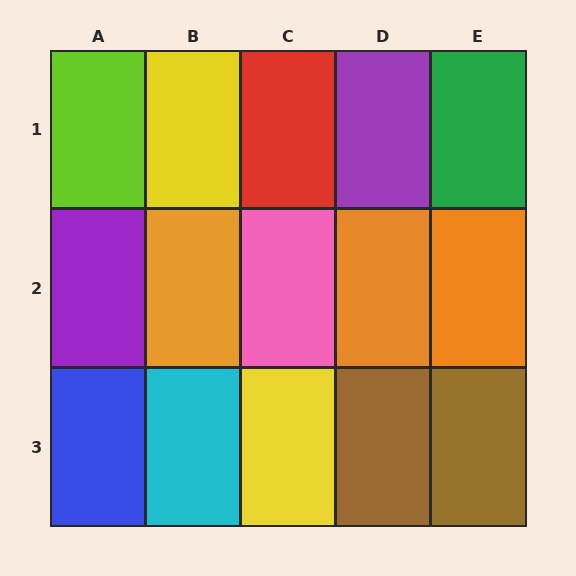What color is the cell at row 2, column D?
Orange.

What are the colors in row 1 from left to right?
Lime, yellow, red, purple, green.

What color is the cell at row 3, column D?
Brown.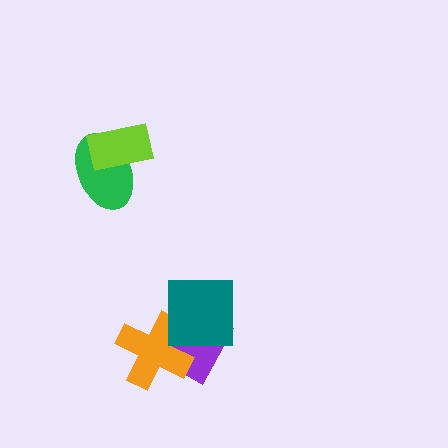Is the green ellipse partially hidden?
Yes, it is partially covered by another shape.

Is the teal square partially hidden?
No, no other shape covers it.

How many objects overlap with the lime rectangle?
1 object overlaps with the lime rectangle.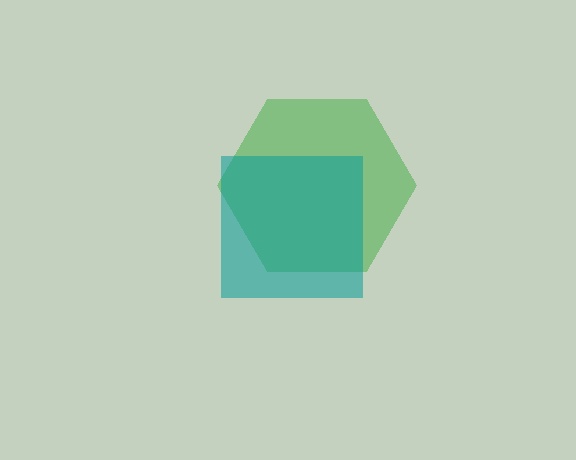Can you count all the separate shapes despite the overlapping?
Yes, there are 2 separate shapes.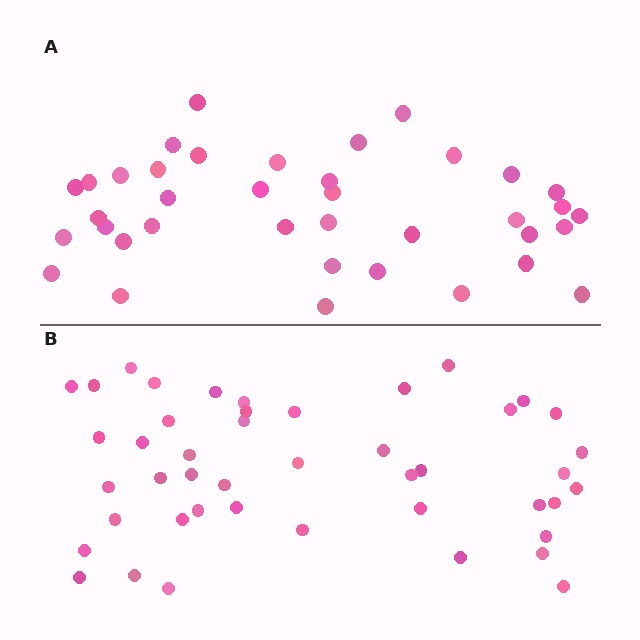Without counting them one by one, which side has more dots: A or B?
Region B (the bottom region) has more dots.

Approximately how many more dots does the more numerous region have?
Region B has roughly 8 or so more dots than region A.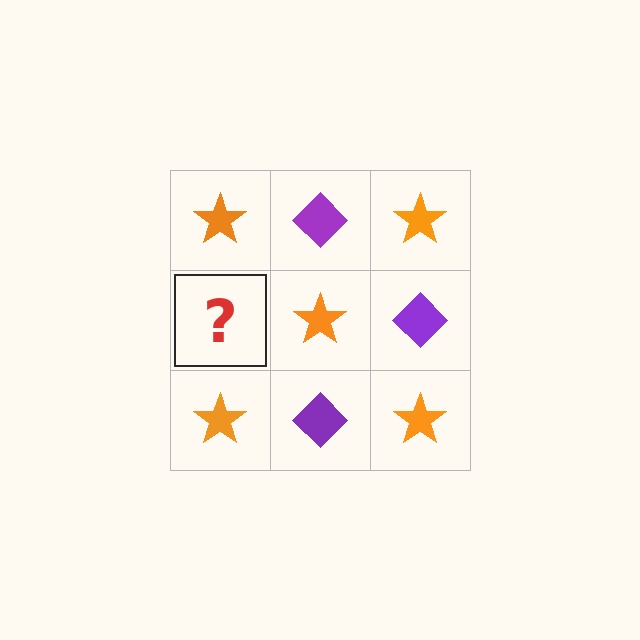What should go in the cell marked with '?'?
The missing cell should contain a purple diamond.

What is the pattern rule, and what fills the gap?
The rule is that it alternates orange star and purple diamond in a checkerboard pattern. The gap should be filled with a purple diamond.